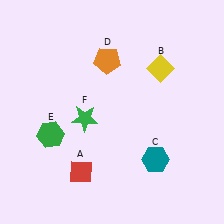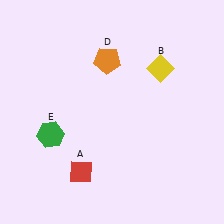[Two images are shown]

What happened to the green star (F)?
The green star (F) was removed in Image 2. It was in the bottom-left area of Image 1.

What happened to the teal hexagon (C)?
The teal hexagon (C) was removed in Image 2. It was in the bottom-right area of Image 1.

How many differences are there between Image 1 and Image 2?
There are 2 differences between the two images.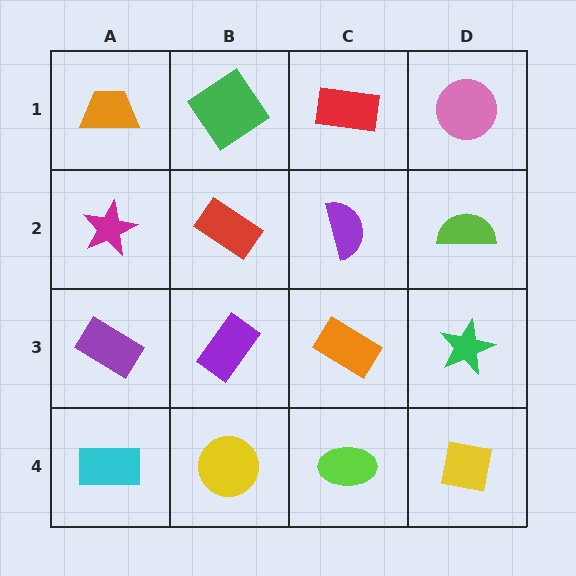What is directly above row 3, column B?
A red rectangle.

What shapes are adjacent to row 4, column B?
A purple rectangle (row 3, column B), a cyan rectangle (row 4, column A), a lime ellipse (row 4, column C).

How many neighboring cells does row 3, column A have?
3.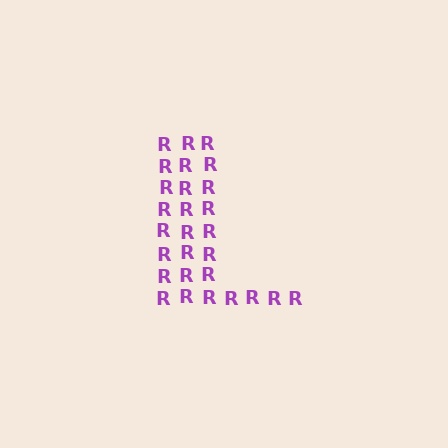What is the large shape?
The large shape is the letter L.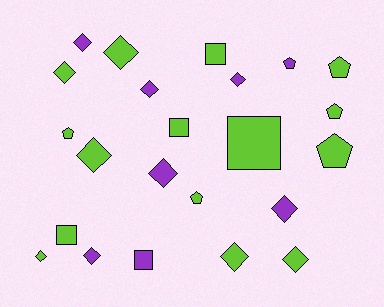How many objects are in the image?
There are 23 objects.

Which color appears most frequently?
Lime, with 15 objects.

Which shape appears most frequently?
Diamond, with 12 objects.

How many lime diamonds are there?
There are 6 lime diamonds.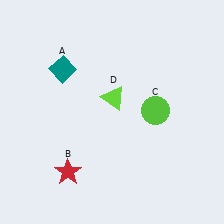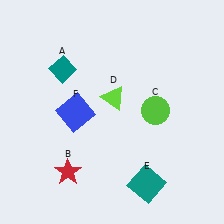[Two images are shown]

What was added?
A teal square (E), a blue square (F) were added in Image 2.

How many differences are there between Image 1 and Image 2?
There are 2 differences between the two images.